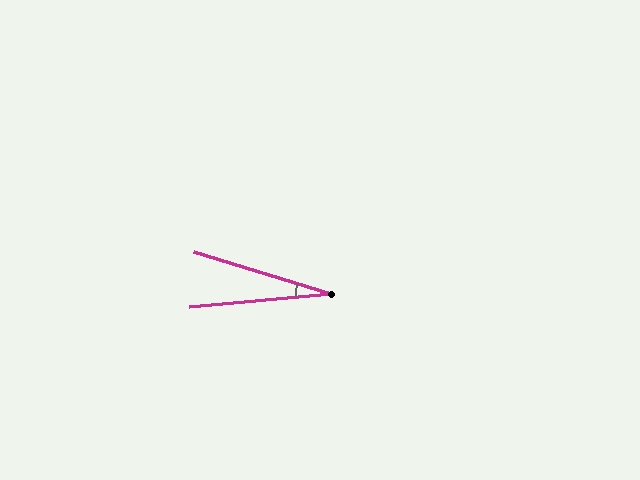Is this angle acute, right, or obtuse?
It is acute.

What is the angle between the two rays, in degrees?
Approximately 22 degrees.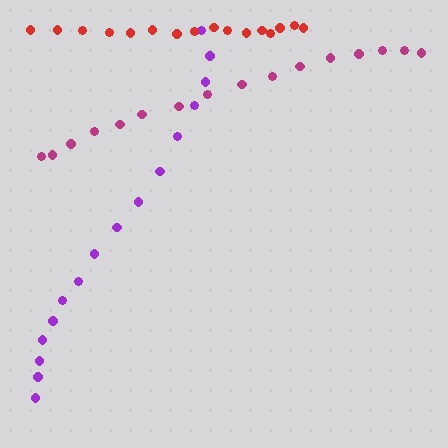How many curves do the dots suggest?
There are 3 distinct paths.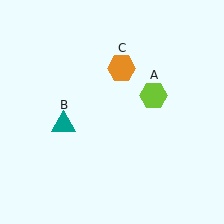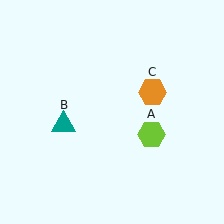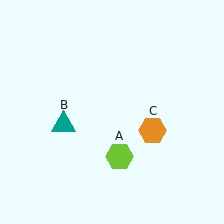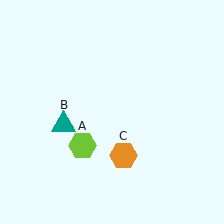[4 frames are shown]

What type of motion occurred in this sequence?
The lime hexagon (object A), orange hexagon (object C) rotated clockwise around the center of the scene.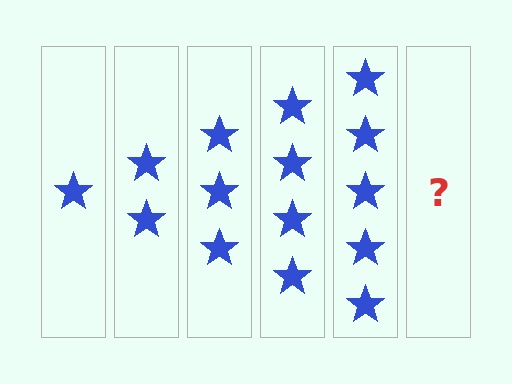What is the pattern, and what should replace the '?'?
The pattern is that each step adds one more star. The '?' should be 6 stars.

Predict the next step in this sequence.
The next step is 6 stars.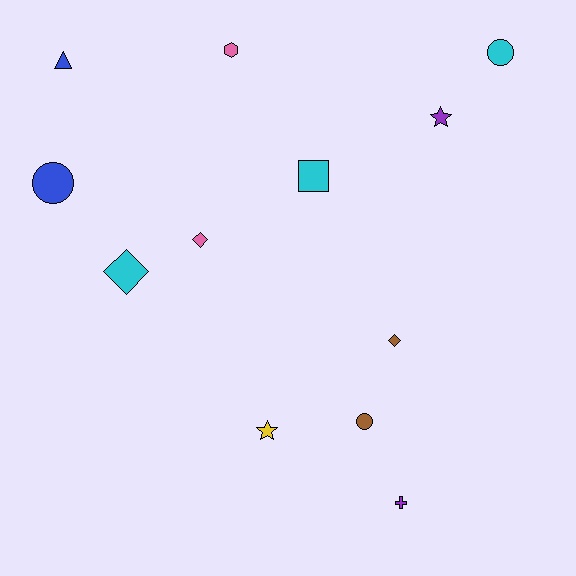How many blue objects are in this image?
There are 2 blue objects.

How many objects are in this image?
There are 12 objects.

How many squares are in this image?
There is 1 square.